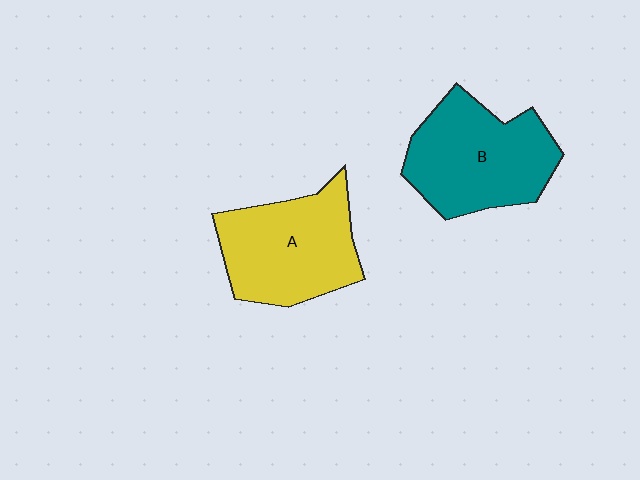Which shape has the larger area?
Shape B (teal).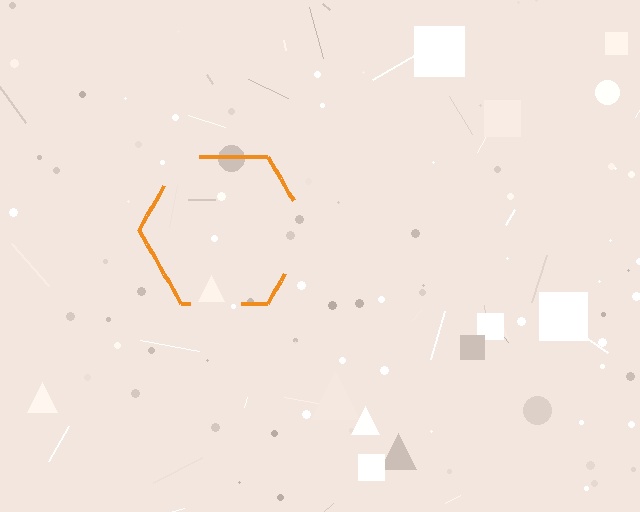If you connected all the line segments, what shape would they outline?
They would outline a hexagon.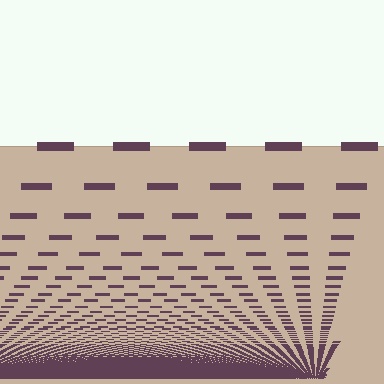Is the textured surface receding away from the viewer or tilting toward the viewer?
The surface appears to tilt toward the viewer. Texture elements get larger and sparser toward the top.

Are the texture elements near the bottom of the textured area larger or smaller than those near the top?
Smaller. The gradient is inverted — elements near the bottom are smaller and denser.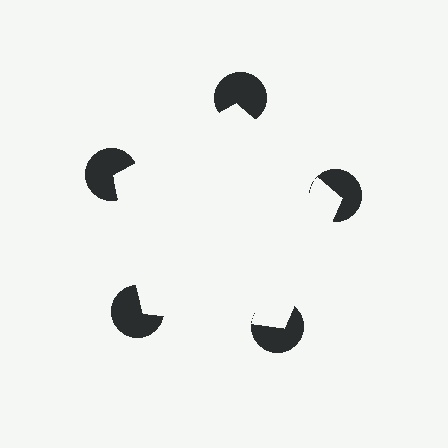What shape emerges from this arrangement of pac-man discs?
An illusory pentagon — its edges are inferred from the aligned wedge cuts in the pac-man discs, not physically drawn.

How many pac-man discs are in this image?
There are 5 — one at each vertex of the illusory pentagon.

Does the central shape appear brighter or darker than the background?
It typically appears slightly brighter than the background, even though no actual brightness change is drawn.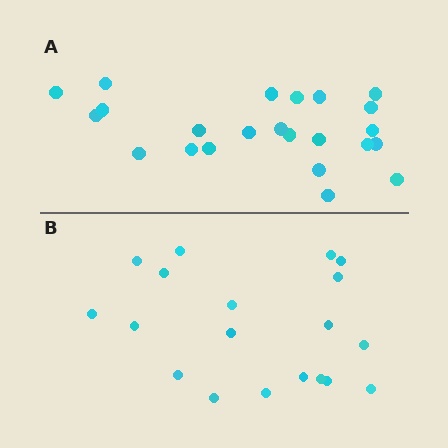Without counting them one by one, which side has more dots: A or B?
Region A (the top region) has more dots.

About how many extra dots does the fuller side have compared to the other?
Region A has about 4 more dots than region B.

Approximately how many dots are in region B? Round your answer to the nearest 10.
About 20 dots. (The exact count is 19, which rounds to 20.)